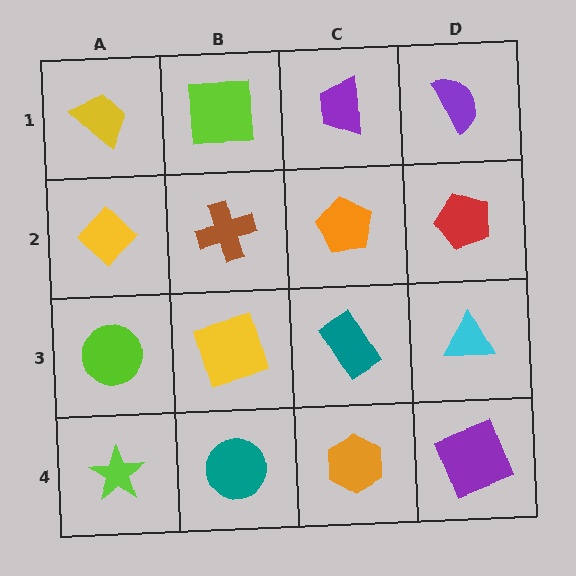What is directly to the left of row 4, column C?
A teal circle.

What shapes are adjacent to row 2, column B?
A lime square (row 1, column B), a yellow square (row 3, column B), a yellow diamond (row 2, column A), an orange pentagon (row 2, column C).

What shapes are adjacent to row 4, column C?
A teal rectangle (row 3, column C), a teal circle (row 4, column B), a purple square (row 4, column D).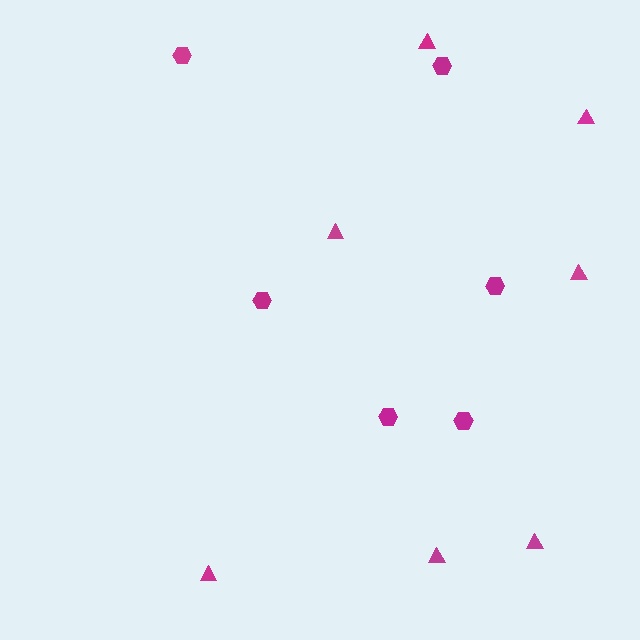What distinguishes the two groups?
There are 2 groups: one group of triangles (7) and one group of hexagons (6).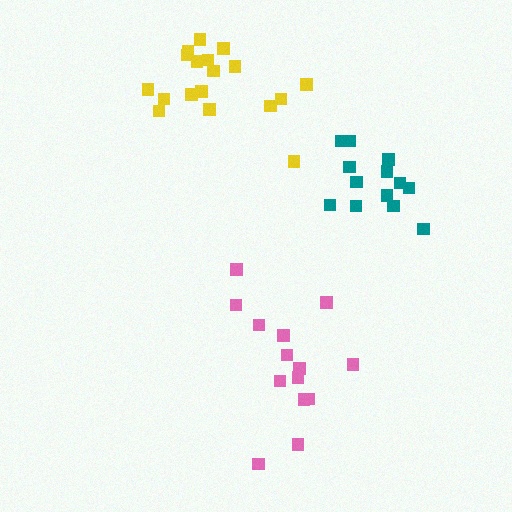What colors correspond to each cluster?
The clusters are colored: pink, yellow, teal.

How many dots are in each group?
Group 1: 14 dots, Group 2: 18 dots, Group 3: 13 dots (45 total).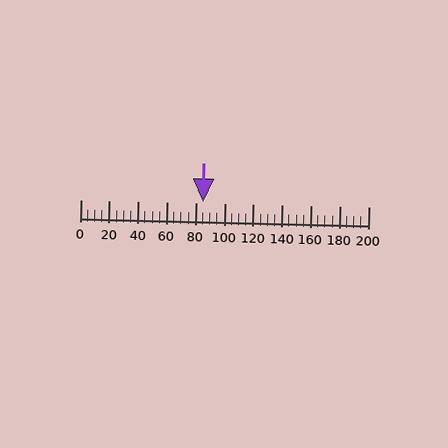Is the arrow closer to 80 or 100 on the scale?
The arrow is closer to 80.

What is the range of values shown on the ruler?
The ruler shows values from 0 to 200.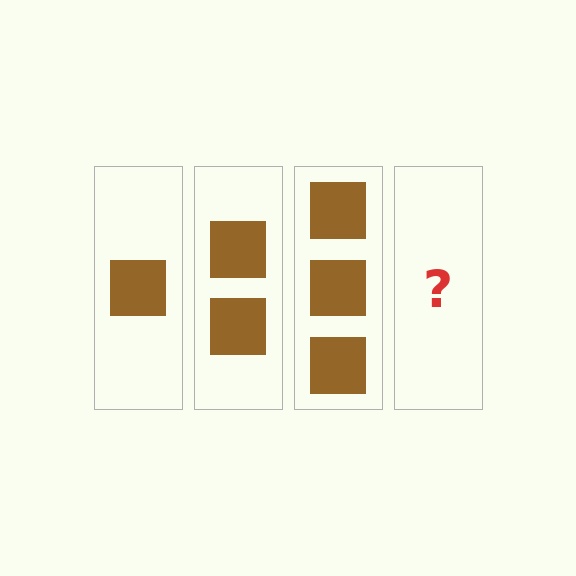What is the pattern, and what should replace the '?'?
The pattern is that each step adds one more square. The '?' should be 4 squares.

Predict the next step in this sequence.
The next step is 4 squares.